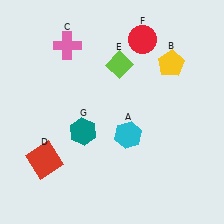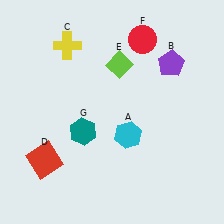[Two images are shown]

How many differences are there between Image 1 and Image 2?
There are 2 differences between the two images.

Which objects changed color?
B changed from yellow to purple. C changed from pink to yellow.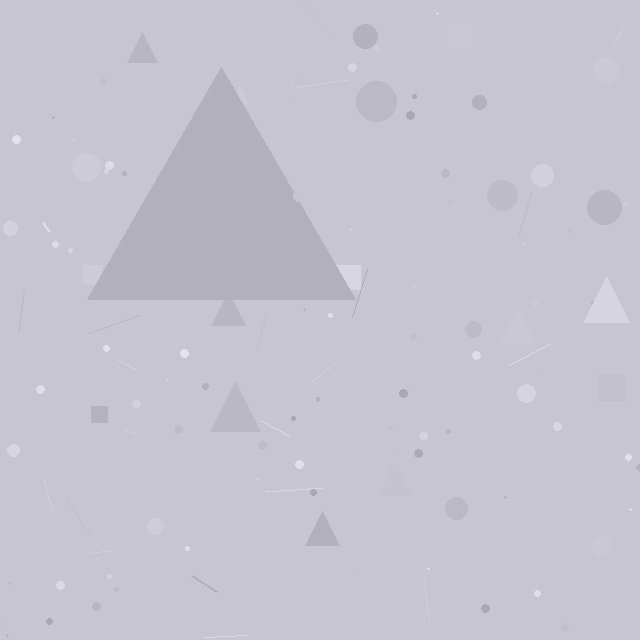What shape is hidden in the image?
A triangle is hidden in the image.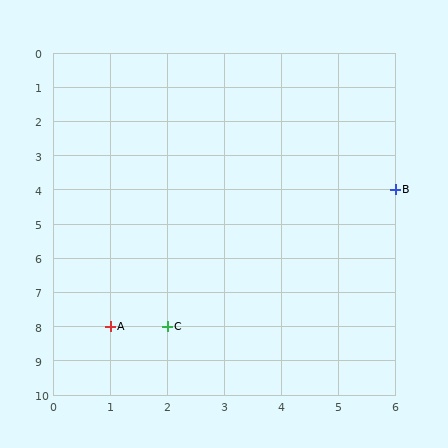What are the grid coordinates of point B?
Point B is at grid coordinates (6, 4).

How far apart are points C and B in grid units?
Points C and B are 4 columns and 4 rows apart (about 5.7 grid units diagonally).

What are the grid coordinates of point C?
Point C is at grid coordinates (2, 8).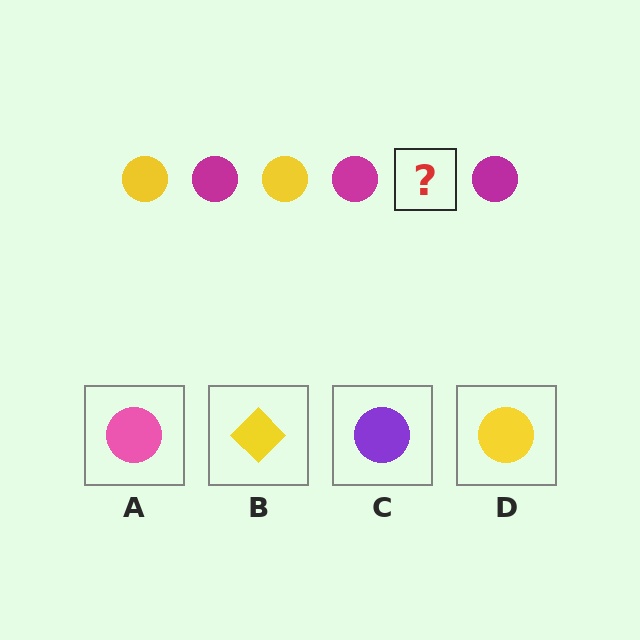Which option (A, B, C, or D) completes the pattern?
D.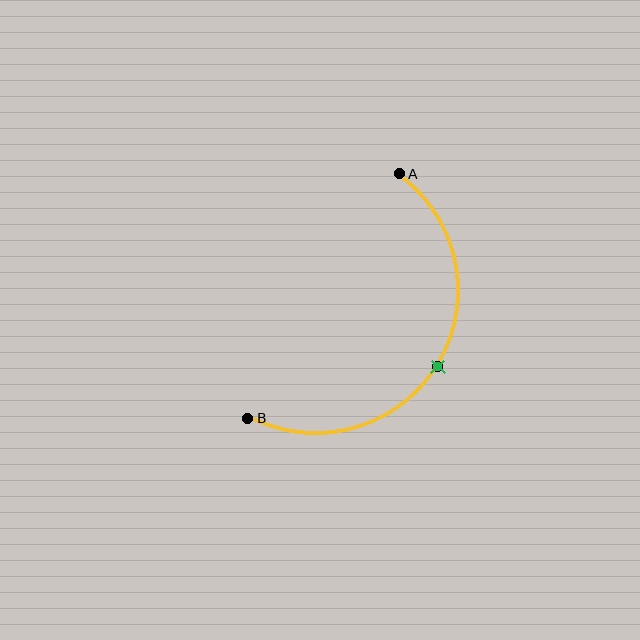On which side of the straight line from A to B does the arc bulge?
The arc bulges to the right of the straight line connecting A and B.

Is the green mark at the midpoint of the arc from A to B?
Yes. The green mark lies on the arc at equal arc-length from both A and B — it is the arc midpoint.